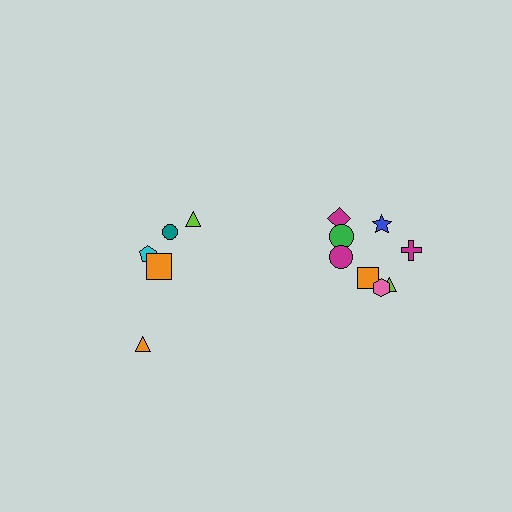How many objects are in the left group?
There are 5 objects.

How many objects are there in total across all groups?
There are 13 objects.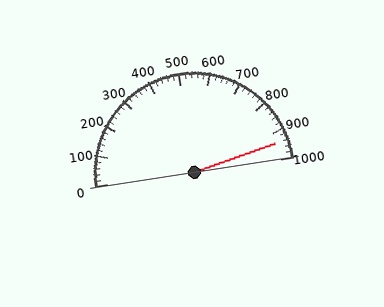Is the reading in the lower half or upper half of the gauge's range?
The reading is in the upper half of the range (0 to 1000).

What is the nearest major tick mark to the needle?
The nearest major tick mark is 900.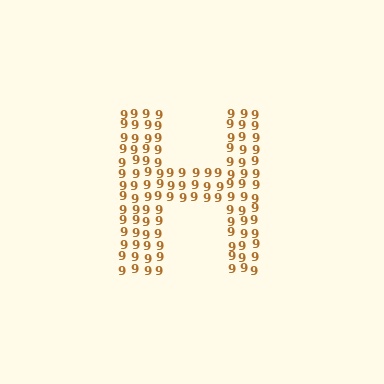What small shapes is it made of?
It is made of small digit 9's.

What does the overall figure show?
The overall figure shows the letter H.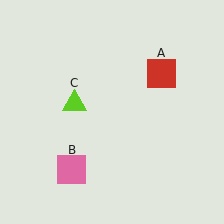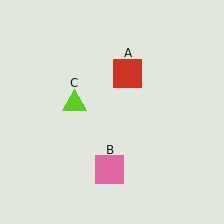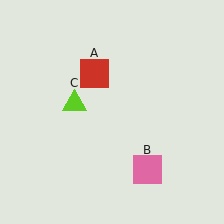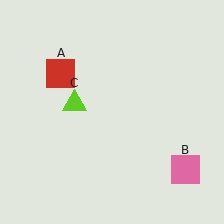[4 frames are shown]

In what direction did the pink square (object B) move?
The pink square (object B) moved right.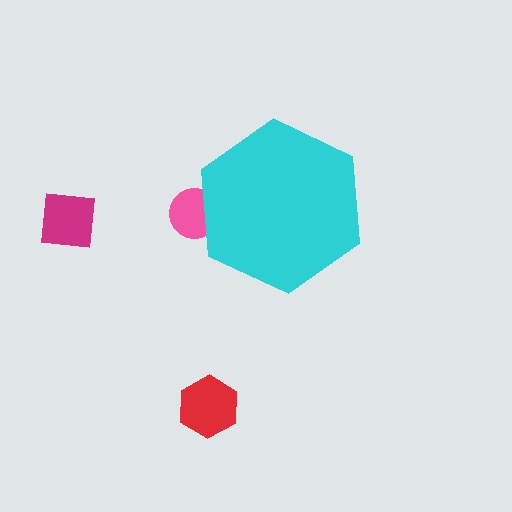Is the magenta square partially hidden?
No, the magenta square is fully visible.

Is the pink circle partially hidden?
Yes, the pink circle is partially hidden behind the cyan hexagon.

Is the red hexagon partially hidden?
No, the red hexagon is fully visible.